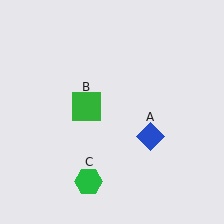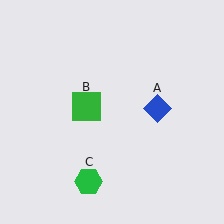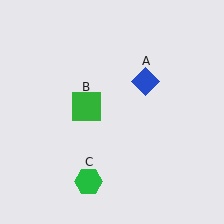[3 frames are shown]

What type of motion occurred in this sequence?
The blue diamond (object A) rotated counterclockwise around the center of the scene.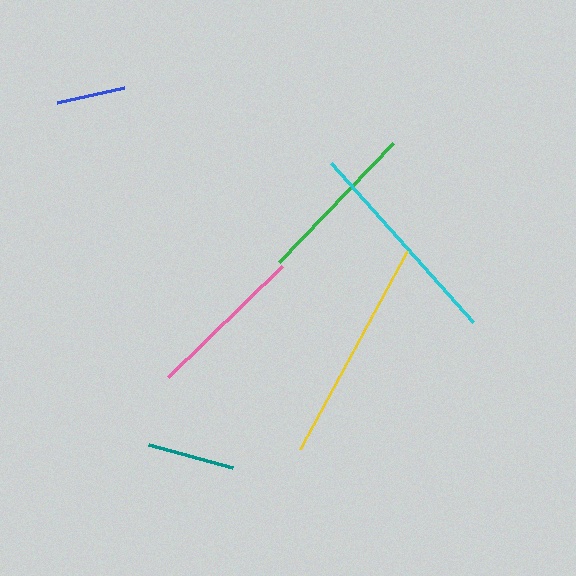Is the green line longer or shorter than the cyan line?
The cyan line is longer than the green line.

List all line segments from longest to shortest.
From longest to shortest: yellow, cyan, green, pink, teal, blue.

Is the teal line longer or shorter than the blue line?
The teal line is longer than the blue line.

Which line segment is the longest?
The yellow line is the longest at approximately 225 pixels.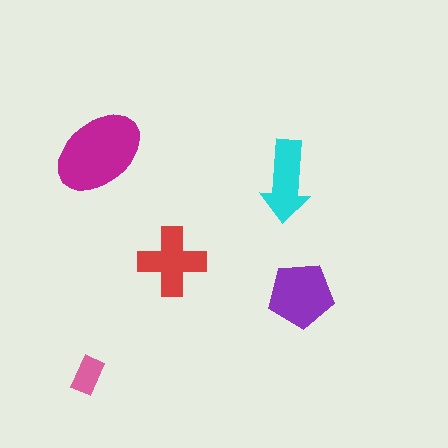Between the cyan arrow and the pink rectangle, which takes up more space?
The cyan arrow.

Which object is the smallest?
The pink rectangle.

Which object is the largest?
The magenta ellipse.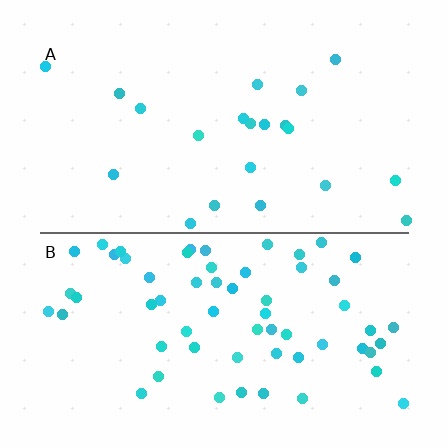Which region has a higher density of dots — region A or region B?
B (the bottom).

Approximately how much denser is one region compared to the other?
Approximately 2.9× — region B over region A.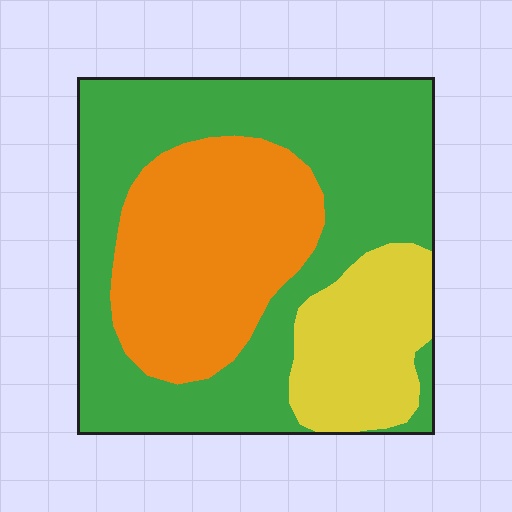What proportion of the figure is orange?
Orange covers about 30% of the figure.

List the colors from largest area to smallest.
From largest to smallest: green, orange, yellow.